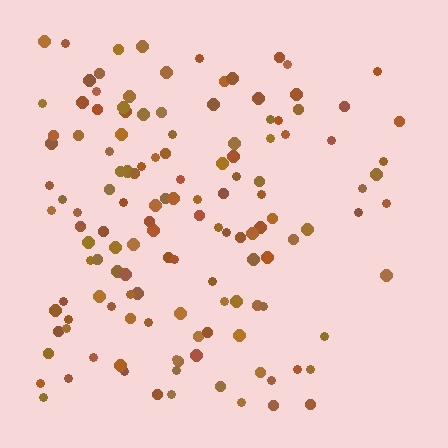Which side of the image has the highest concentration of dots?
The left.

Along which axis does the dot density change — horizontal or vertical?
Horizontal.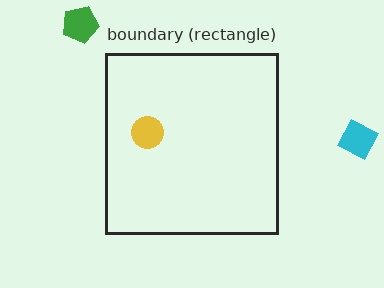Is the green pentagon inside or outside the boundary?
Outside.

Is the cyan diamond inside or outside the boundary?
Outside.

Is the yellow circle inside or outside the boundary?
Inside.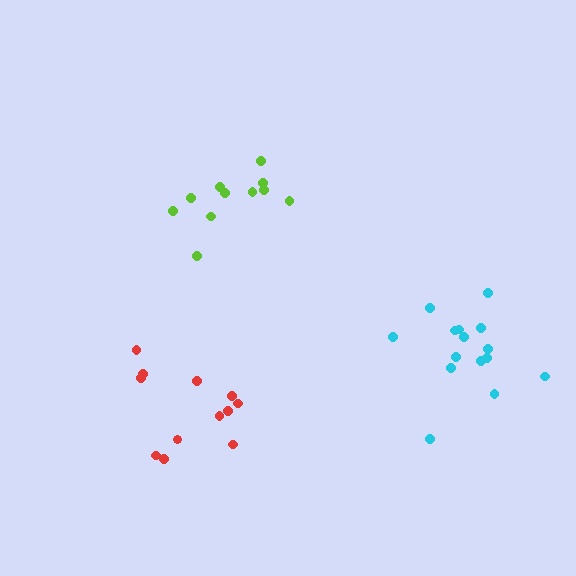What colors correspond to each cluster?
The clusters are colored: cyan, red, lime.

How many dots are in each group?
Group 1: 15 dots, Group 2: 12 dots, Group 3: 11 dots (38 total).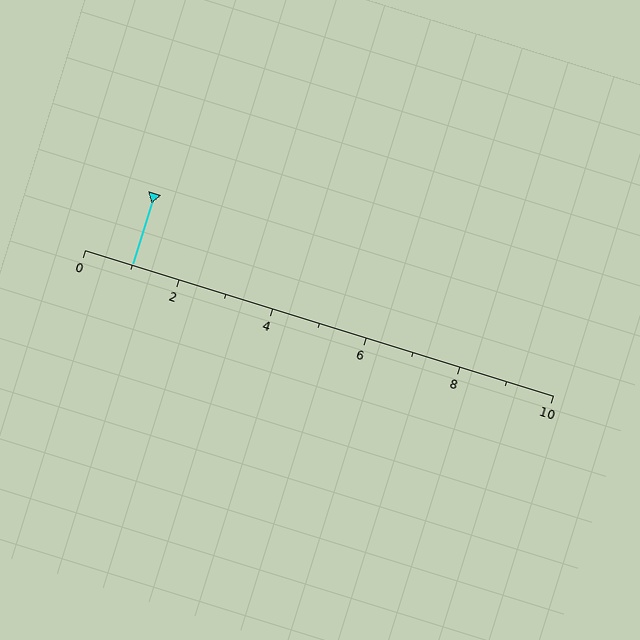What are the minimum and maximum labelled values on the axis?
The axis runs from 0 to 10.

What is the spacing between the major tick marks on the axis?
The major ticks are spaced 2 apart.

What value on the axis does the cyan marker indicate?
The marker indicates approximately 1.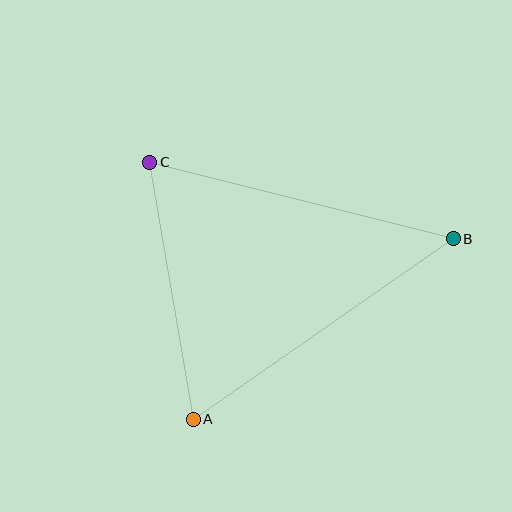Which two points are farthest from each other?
Points A and B are farthest from each other.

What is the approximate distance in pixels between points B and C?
The distance between B and C is approximately 313 pixels.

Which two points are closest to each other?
Points A and C are closest to each other.